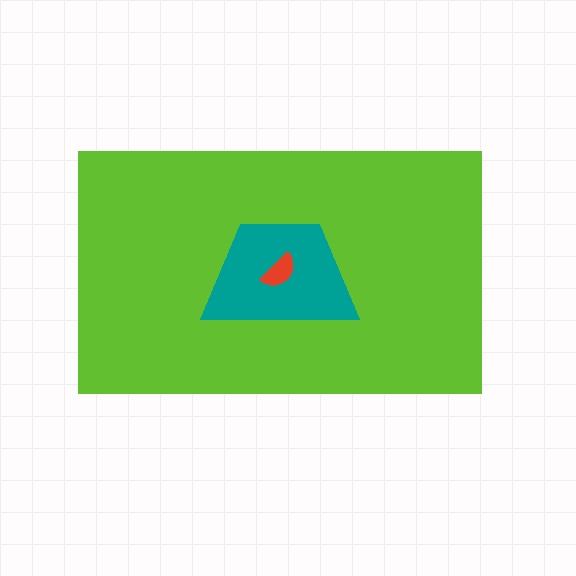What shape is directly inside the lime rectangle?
The teal trapezoid.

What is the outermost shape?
The lime rectangle.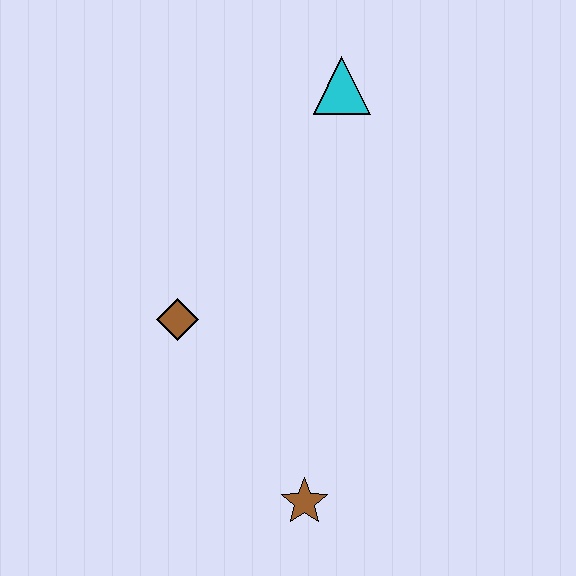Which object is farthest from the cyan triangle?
The brown star is farthest from the cyan triangle.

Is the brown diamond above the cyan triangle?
No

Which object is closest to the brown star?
The brown diamond is closest to the brown star.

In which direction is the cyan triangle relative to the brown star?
The cyan triangle is above the brown star.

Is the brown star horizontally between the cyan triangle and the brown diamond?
Yes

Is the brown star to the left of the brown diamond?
No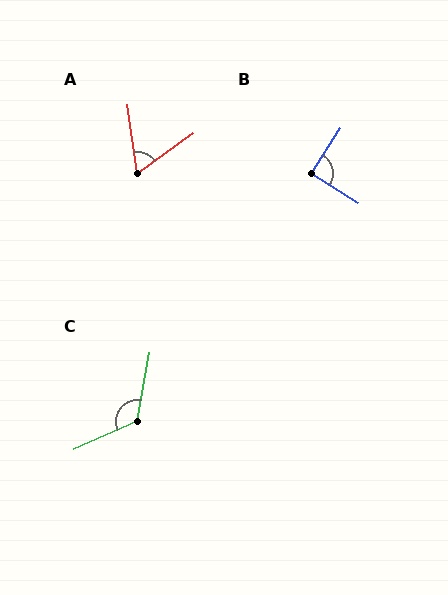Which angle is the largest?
C, at approximately 124 degrees.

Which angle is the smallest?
A, at approximately 62 degrees.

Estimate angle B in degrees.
Approximately 89 degrees.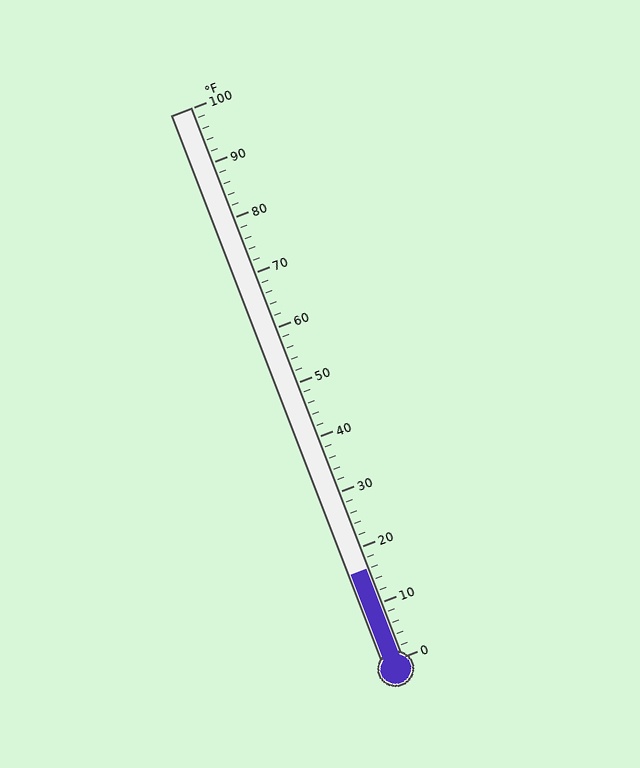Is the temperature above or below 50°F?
The temperature is below 50°F.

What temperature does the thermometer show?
The thermometer shows approximately 16°F.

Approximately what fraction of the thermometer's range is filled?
The thermometer is filled to approximately 15% of its range.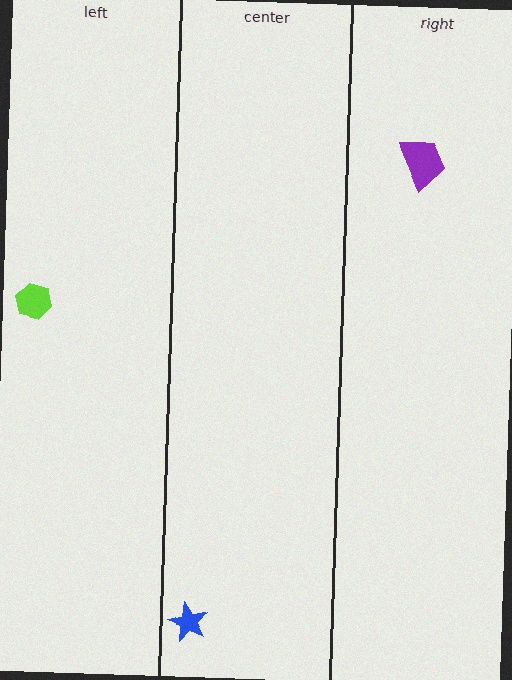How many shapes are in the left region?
1.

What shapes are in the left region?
The lime hexagon.